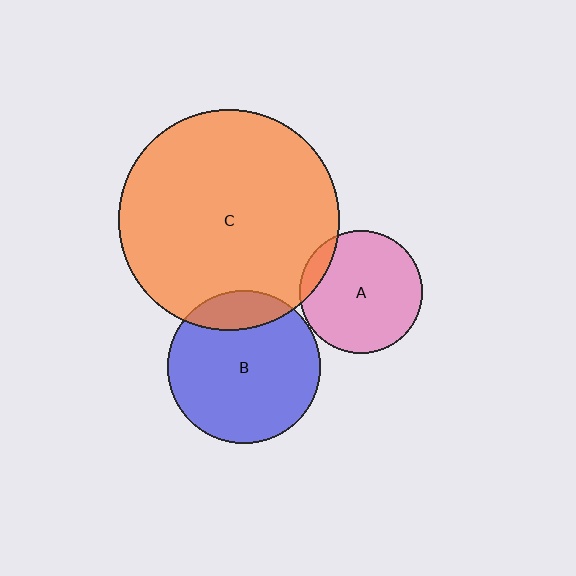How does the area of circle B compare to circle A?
Approximately 1.5 times.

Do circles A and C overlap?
Yes.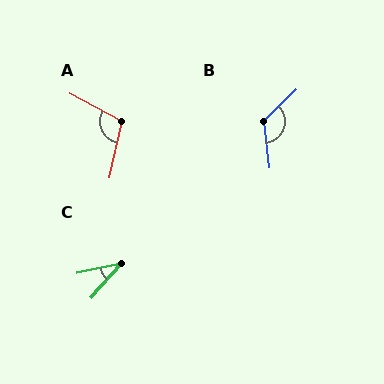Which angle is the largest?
B, at approximately 127 degrees.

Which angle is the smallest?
C, at approximately 36 degrees.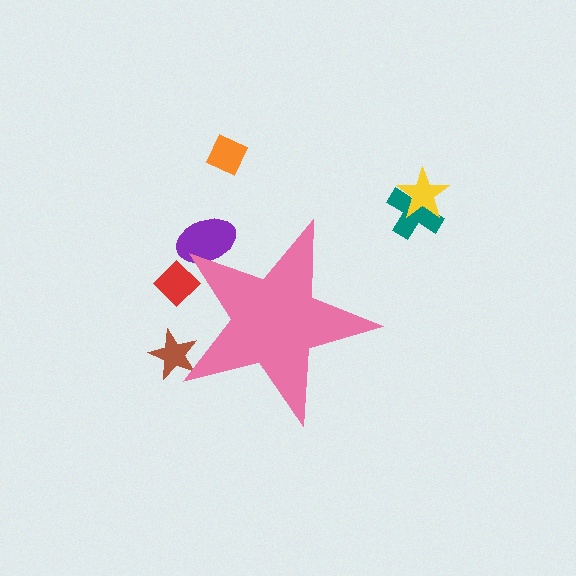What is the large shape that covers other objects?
A pink star.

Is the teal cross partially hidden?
No, the teal cross is fully visible.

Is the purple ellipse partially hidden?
Yes, the purple ellipse is partially hidden behind the pink star.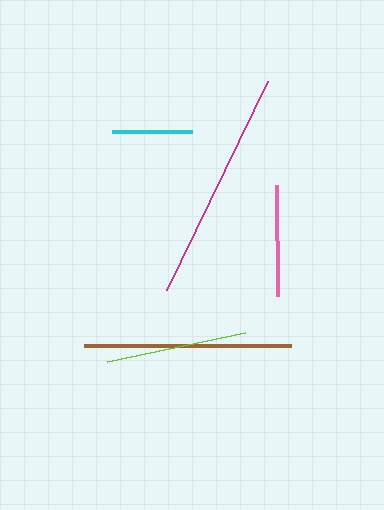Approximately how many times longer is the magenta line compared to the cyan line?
The magenta line is approximately 2.9 times the length of the cyan line.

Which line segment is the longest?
The magenta line is the longest at approximately 232 pixels.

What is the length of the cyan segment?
The cyan segment is approximately 80 pixels long.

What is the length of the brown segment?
The brown segment is approximately 207 pixels long.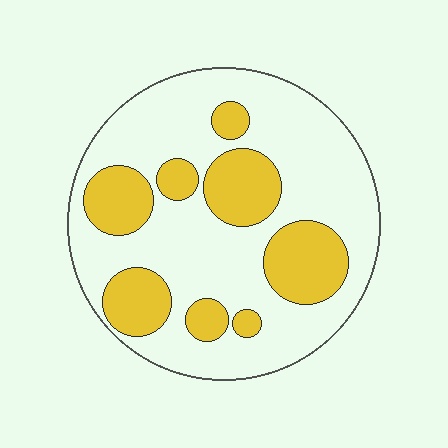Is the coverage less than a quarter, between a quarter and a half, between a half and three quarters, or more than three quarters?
Between a quarter and a half.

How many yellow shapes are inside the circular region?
8.